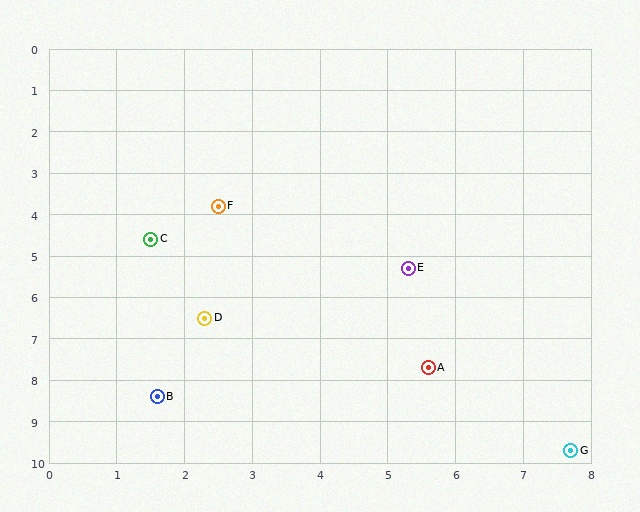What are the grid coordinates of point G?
Point G is at approximately (7.7, 9.7).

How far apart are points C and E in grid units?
Points C and E are about 3.9 grid units apart.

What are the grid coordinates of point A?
Point A is at approximately (5.6, 7.7).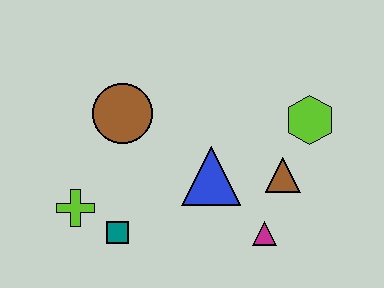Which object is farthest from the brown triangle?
The lime cross is farthest from the brown triangle.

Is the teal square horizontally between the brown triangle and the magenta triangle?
No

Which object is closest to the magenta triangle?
The brown triangle is closest to the magenta triangle.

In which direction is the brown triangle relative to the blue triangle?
The brown triangle is to the right of the blue triangle.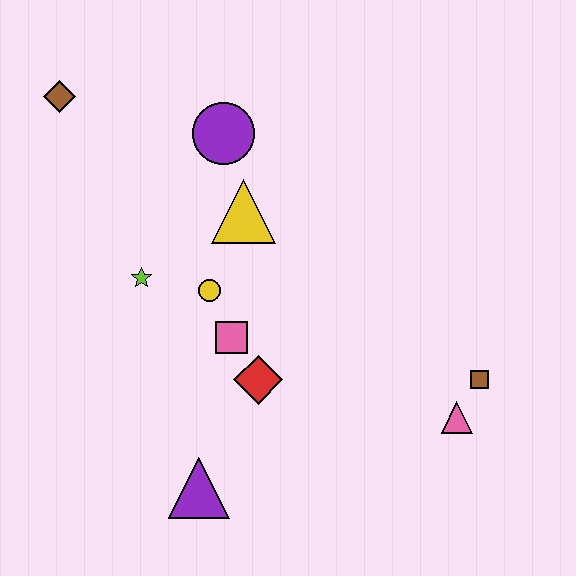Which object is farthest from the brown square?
The brown diamond is farthest from the brown square.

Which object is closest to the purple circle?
The yellow triangle is closest to the purple circle.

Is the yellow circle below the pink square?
No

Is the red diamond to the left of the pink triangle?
Yes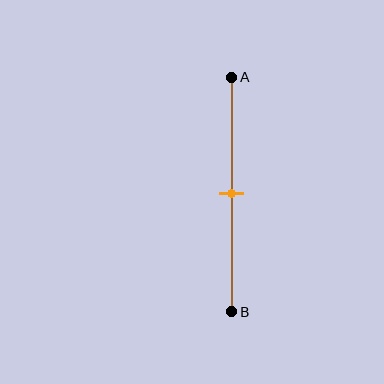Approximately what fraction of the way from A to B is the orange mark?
The orange mark is approximately 50% of the way from A to B.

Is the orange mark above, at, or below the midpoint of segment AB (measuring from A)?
The orange mark is approximately at the midpoint of segment AB.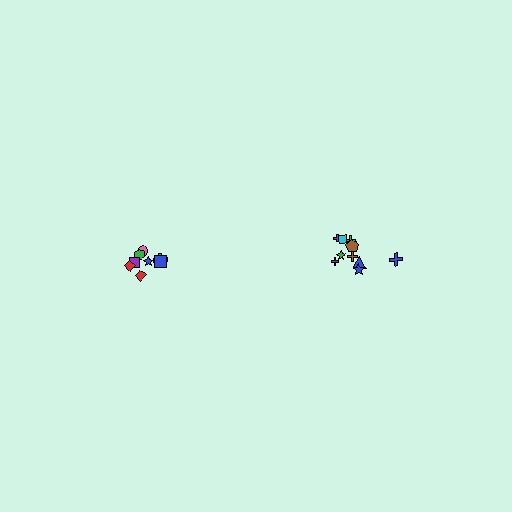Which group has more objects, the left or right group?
The right group.